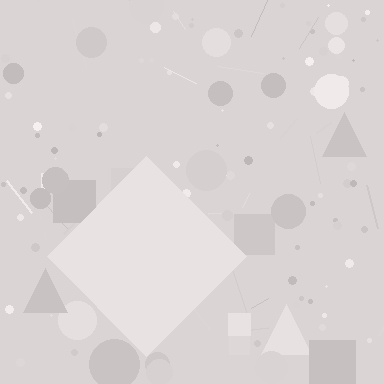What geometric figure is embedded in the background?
A diamond is embedded in the background.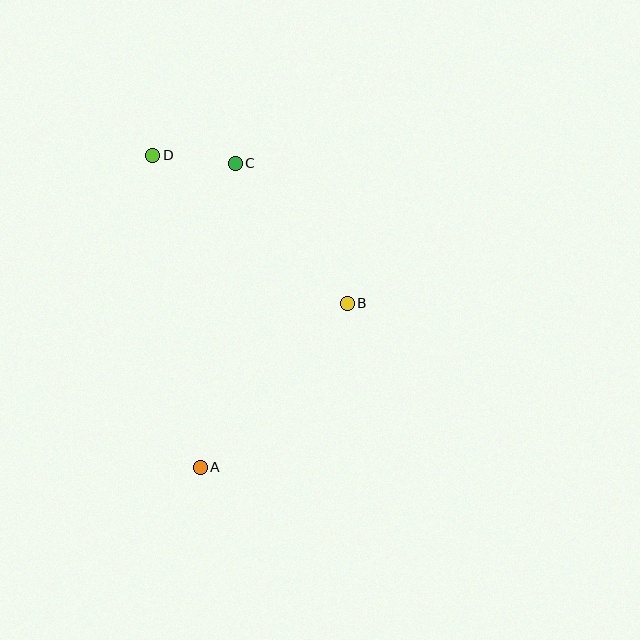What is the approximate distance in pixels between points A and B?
The distance between A and B is approximately 220 pixels.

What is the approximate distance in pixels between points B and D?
The distance between B and D is approximately 244 pixels.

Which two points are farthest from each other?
Points A and D are farthest from each other.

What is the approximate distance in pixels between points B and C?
The distance between B and C is approximately 179 pixels.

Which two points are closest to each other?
Points C and D are closest to each other.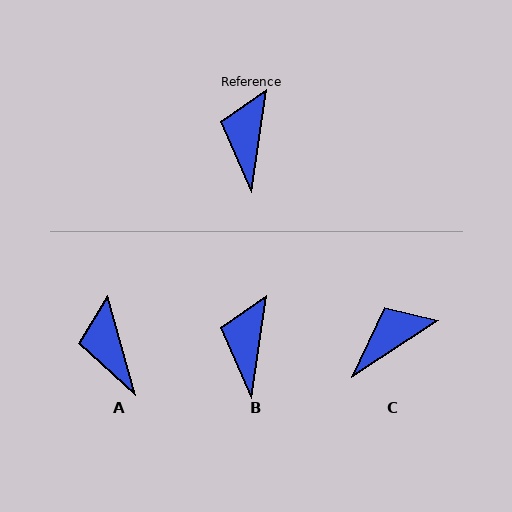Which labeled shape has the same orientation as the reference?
B.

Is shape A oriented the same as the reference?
No, it is off by about 23 degrees.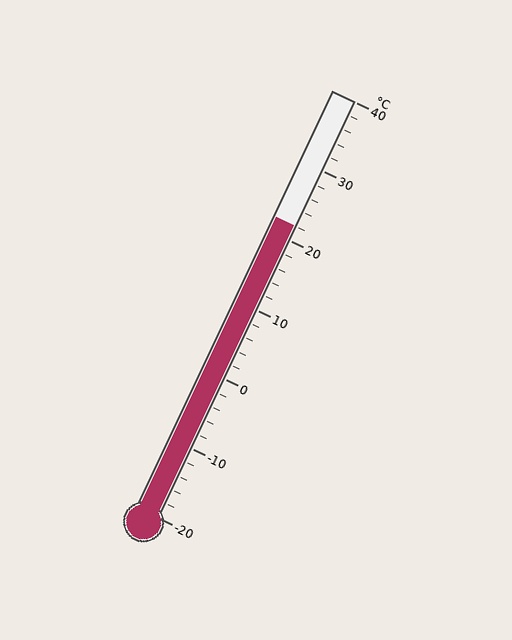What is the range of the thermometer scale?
The thermometer scale ranges from -20°C to 40°C.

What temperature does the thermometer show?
The thermometer shows approximately 22°C.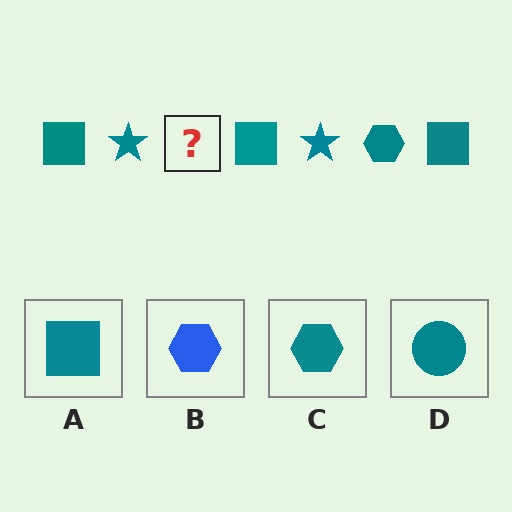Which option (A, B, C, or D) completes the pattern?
C.